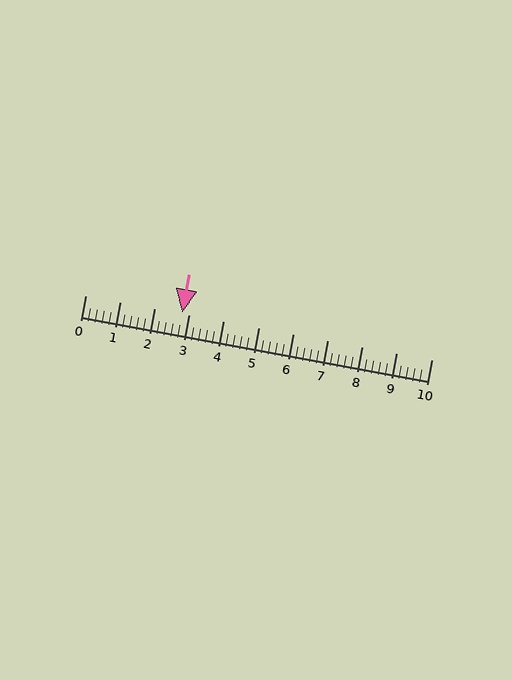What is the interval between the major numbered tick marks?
The major tick marks are spaced 1 units apart.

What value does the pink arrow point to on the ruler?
The pink arrow points to approximately 2.8.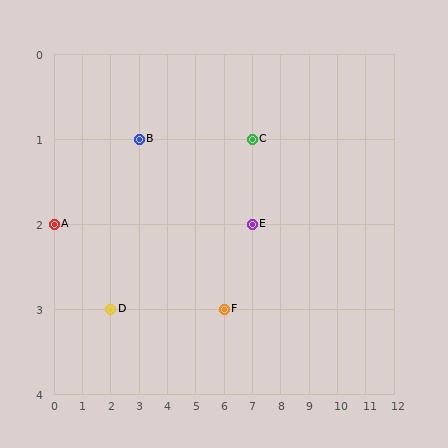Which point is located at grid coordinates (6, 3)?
Point F is at (6, 3).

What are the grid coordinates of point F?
Point F is at grid coordinates (6, 3).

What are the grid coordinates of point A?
Point A is at grid coordinates (0, 2).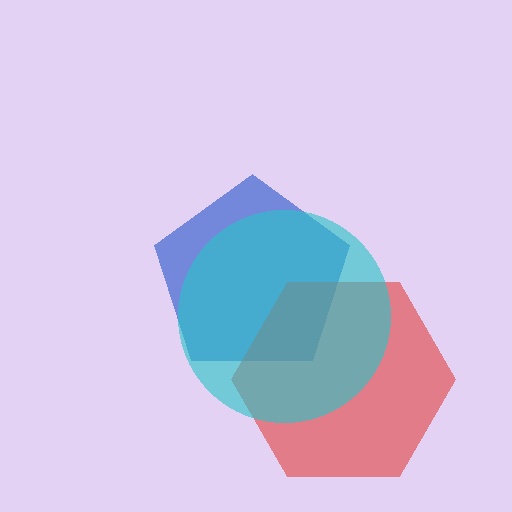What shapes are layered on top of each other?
The layered shapes are: a blue pentagon, a red hexagon, a cyan circle.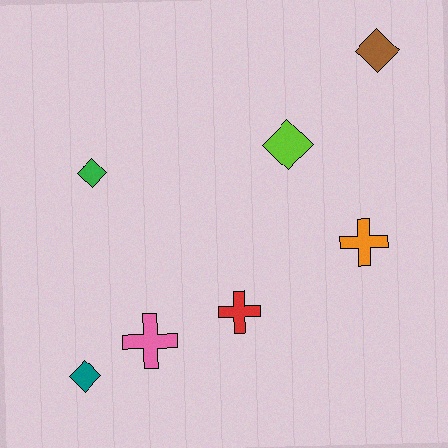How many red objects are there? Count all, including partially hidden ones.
There is 1 red object.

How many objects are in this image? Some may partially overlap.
There are 7 objects.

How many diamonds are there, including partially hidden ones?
There are 4 diamonds.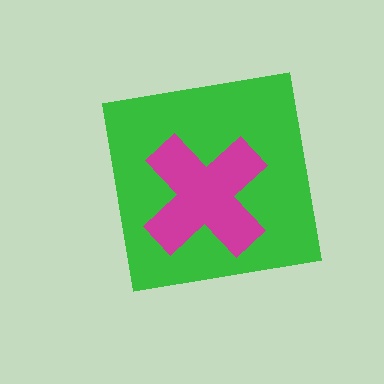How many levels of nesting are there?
2.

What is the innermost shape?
The magenta cross.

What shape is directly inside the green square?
The magenta cross.